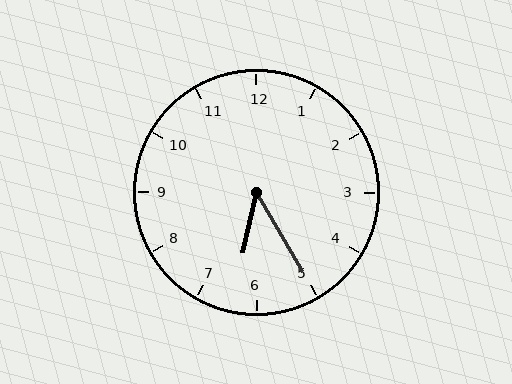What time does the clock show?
6:25.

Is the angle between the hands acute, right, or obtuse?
It is acute.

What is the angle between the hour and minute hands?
Approximately 42 degrees.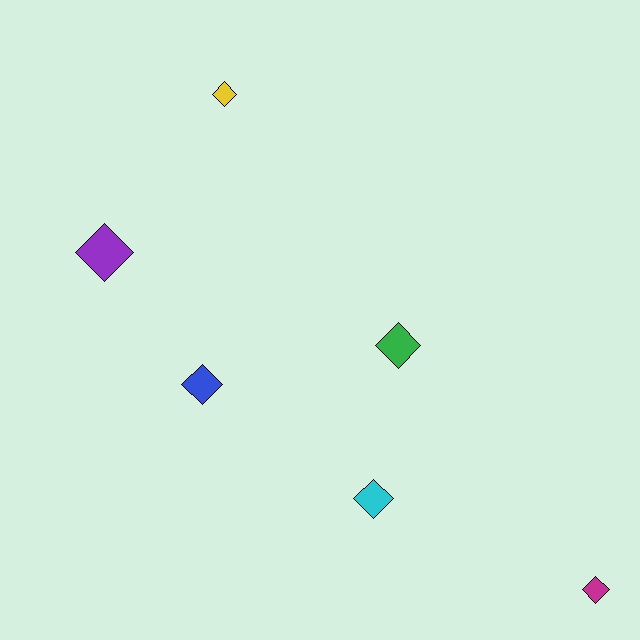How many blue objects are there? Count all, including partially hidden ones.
There is 1 blue object.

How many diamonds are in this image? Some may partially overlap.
There are 6 diamonds.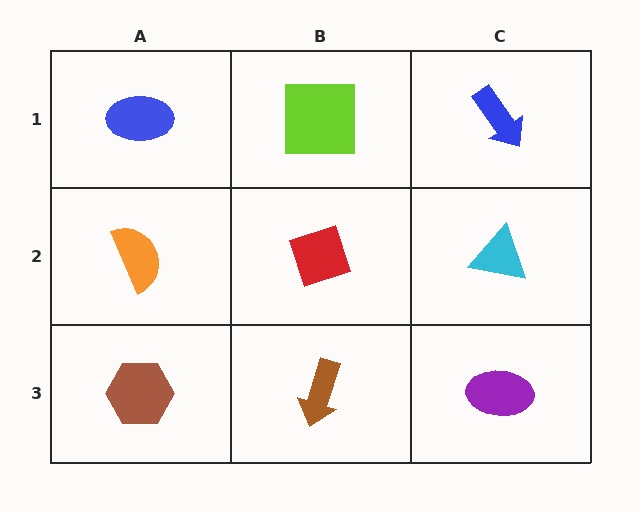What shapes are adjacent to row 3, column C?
A cyan triangle (row 2, column C), a brown arrow (row 3, column B).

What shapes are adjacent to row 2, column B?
A lime square (row 1, column B), a brown arrow (row 3, column B), an orange semicircle (row 2, column A), a cyan triangle (row 2, column C).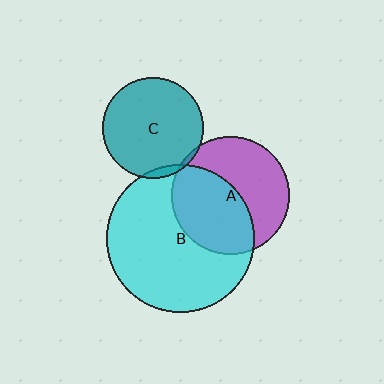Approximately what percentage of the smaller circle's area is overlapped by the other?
Approximately 5%.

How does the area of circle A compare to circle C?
Approximately 1.4 times.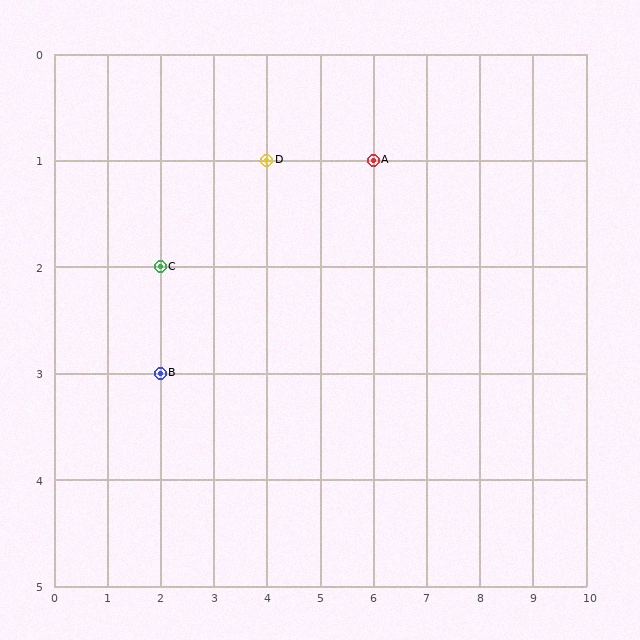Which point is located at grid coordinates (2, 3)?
Point B is at (2, 3).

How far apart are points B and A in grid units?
Points B and A are 4 columns and 2 rows apart (about 4.5 grid units diagonally).